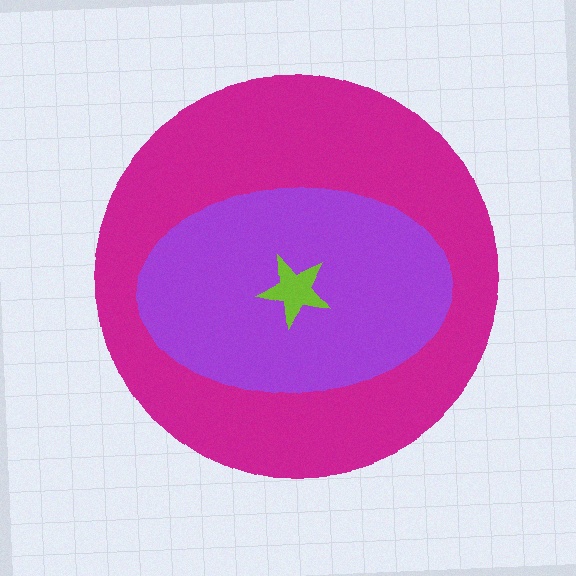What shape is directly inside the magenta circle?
The purple ellipse.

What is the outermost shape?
The magenta circle.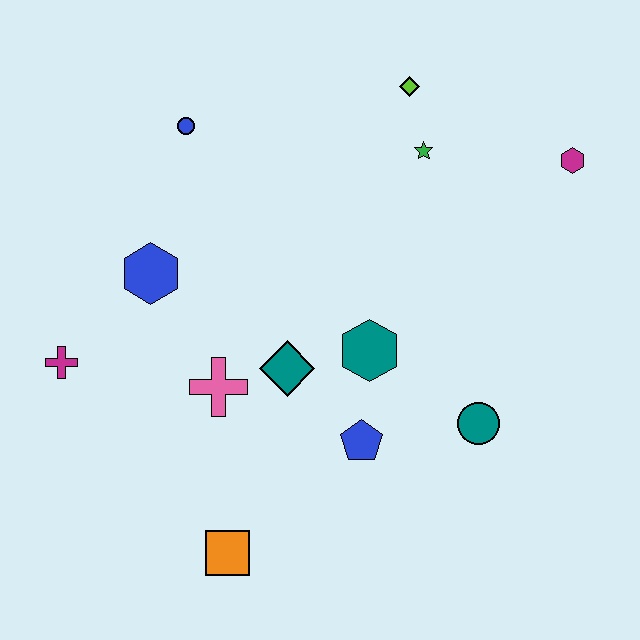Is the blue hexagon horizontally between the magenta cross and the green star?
Yes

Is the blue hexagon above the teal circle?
Yes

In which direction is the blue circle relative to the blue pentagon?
The blue circle is above the blue pentagon.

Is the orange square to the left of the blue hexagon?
No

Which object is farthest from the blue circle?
The orange square is farthest from the blue circle.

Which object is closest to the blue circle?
The blue hexagon is closest to the blue circle.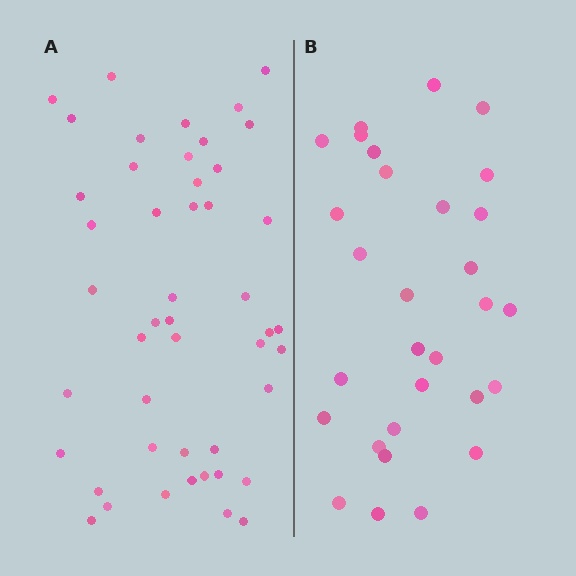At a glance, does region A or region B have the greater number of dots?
Region A (the left region) has more dots.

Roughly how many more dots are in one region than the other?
Region A has approximately 15 more dots than region B.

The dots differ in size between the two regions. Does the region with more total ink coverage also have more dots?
No. Region B has more total ink coverage because its dots are larger, but region A actually contains more individual dots. Total area can be misleading — the number of items is what matters here.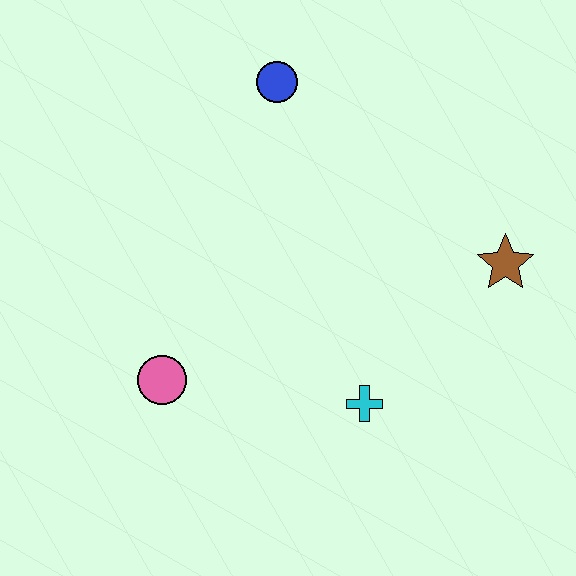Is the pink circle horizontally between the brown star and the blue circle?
No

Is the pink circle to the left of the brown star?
Yes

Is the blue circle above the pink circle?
Yes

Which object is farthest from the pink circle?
The brown star is farthest from the pink circle.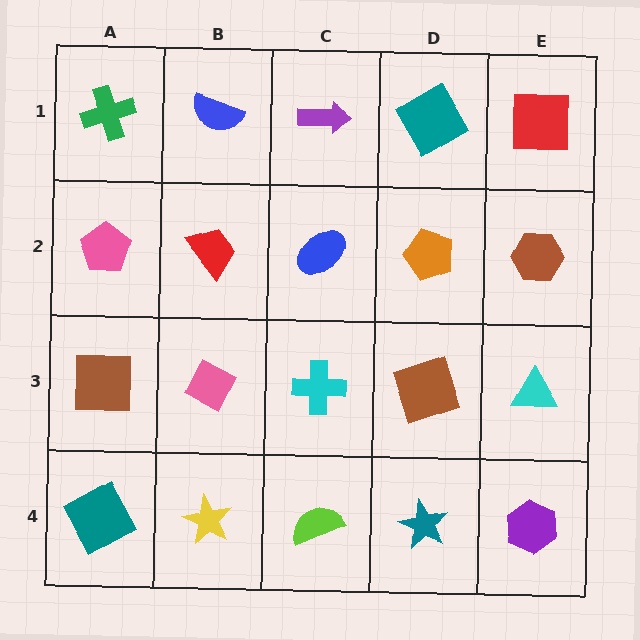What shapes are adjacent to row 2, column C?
A purple arrow (row 1, column C), a cyan cross (row 3, column C), a red trapezoid (row 2, column B), an orange pentagon (row 2, column D).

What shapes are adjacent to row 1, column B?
A red trapezoid (row 2, column B), a green cross (row 1, column A), a purple arrow (row 1, column C).